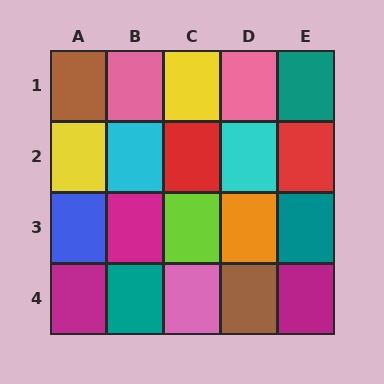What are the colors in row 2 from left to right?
Yellow, cyan, red, cyan, red.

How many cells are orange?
1 cell is orange.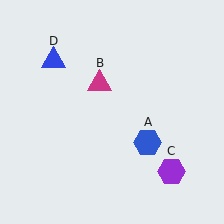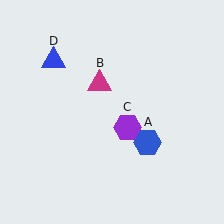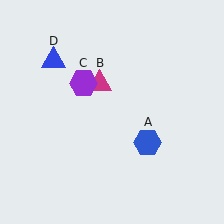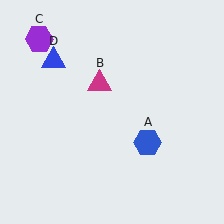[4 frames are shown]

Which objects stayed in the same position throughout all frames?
Blue hexagon (object A) and magenta triangle (object B) and blue triangle (object D) remained stationary.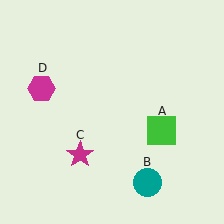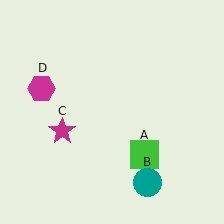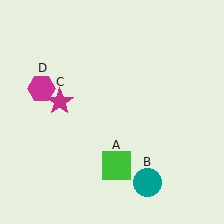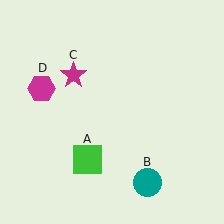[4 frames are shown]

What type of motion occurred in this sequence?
The green square (object A), magenta star (object C) rotated clockwise around the center of the scene.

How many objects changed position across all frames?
2 objects changed position: green square (object A), magenta star (object C).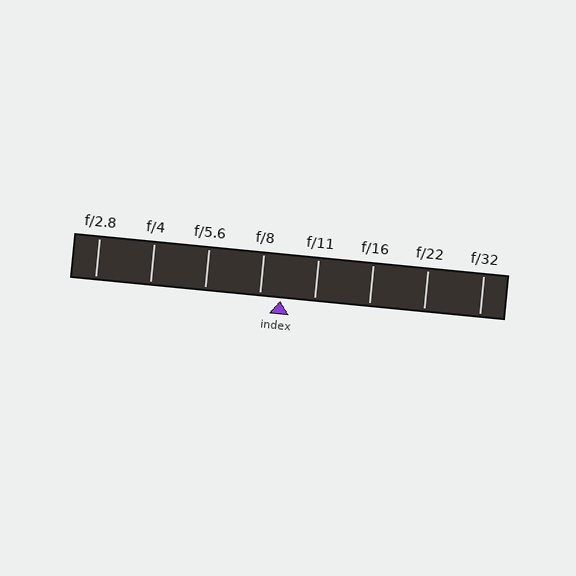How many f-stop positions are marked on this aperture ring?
There are 8 f-stop positions marked.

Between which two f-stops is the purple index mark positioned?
The index mark is between f/8 and f/11.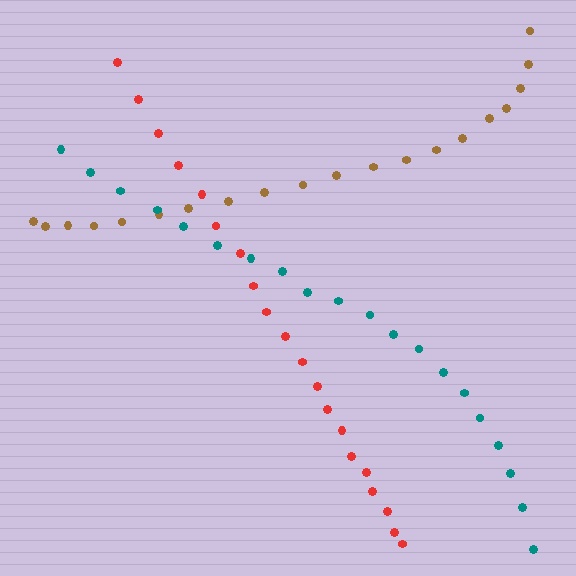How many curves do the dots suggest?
There are 3 distinct paths.